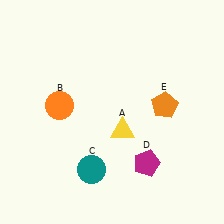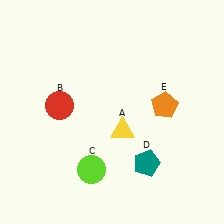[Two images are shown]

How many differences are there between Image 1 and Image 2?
There are 3 differences between the two images.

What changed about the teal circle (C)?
In Image 1, C is teal. In Image 2, it changed to lime.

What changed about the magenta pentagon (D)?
In Image 1, D is magenta. In Image 2, it changed to teal.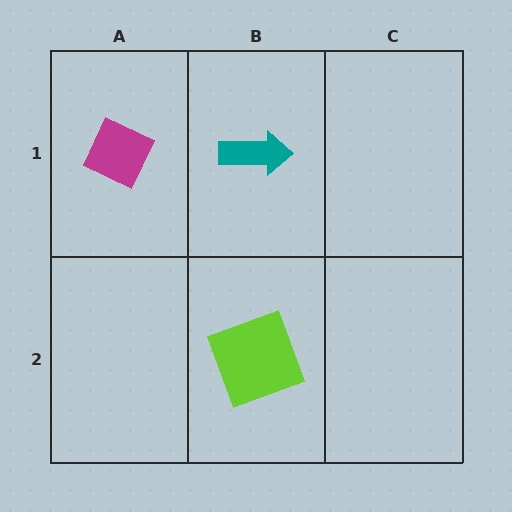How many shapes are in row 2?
1 shape.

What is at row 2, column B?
A lime square.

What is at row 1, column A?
A magenta diamond.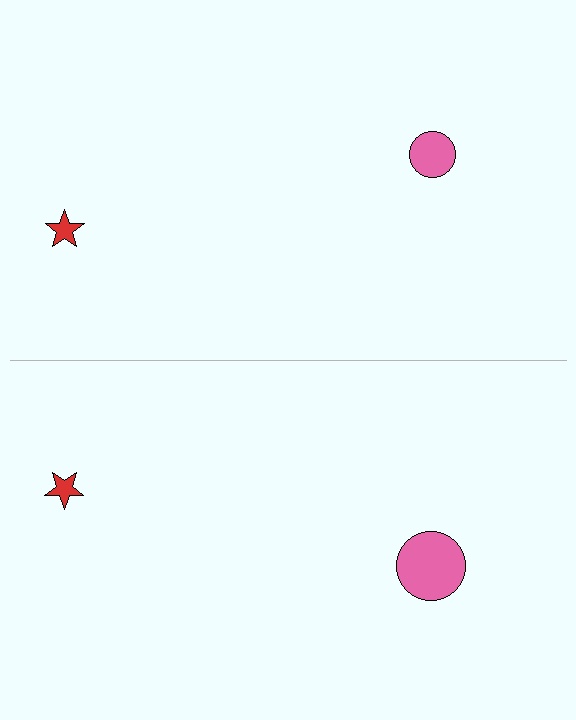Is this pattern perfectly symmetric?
No, the pattern is not perfectly symmetric. The pink circle on the bottom side has a different size than its mirror counterpart.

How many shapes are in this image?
There are 4 shapes in this image.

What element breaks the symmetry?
The pink circle on the bottom side has a different size than its mirror counterpart.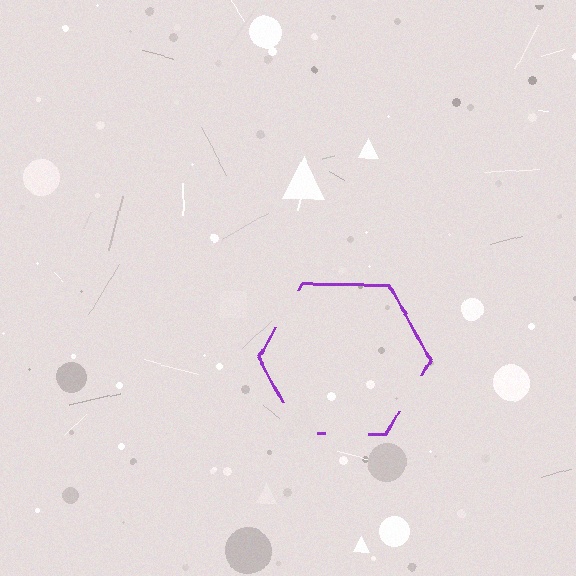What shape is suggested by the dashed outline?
The dashed outline suggests a hexagon.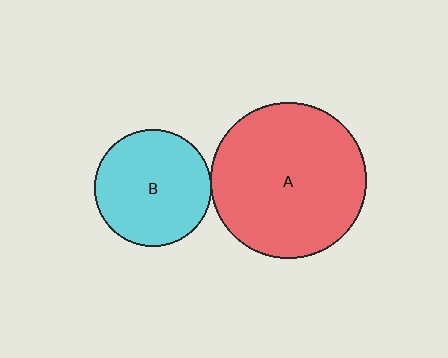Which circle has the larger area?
Circle A (red).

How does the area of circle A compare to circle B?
Approximately 1.8 times.